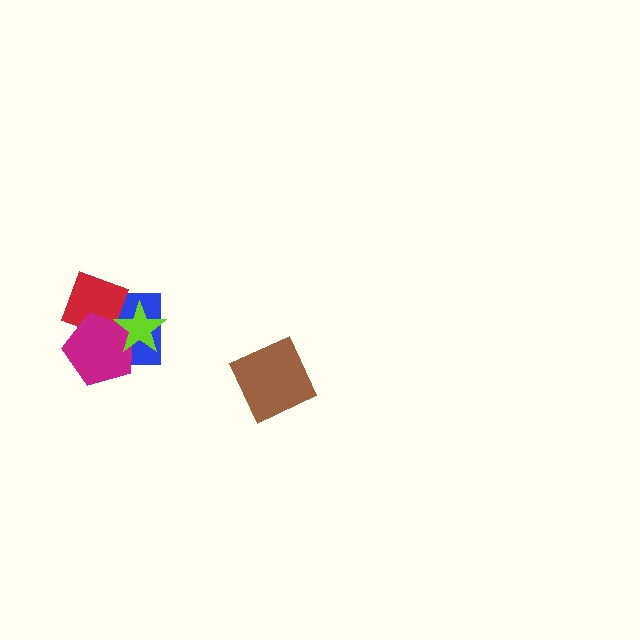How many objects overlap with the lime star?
3 objects overlap with the lime star.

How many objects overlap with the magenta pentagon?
3 objects overlap with the magenta pentagon.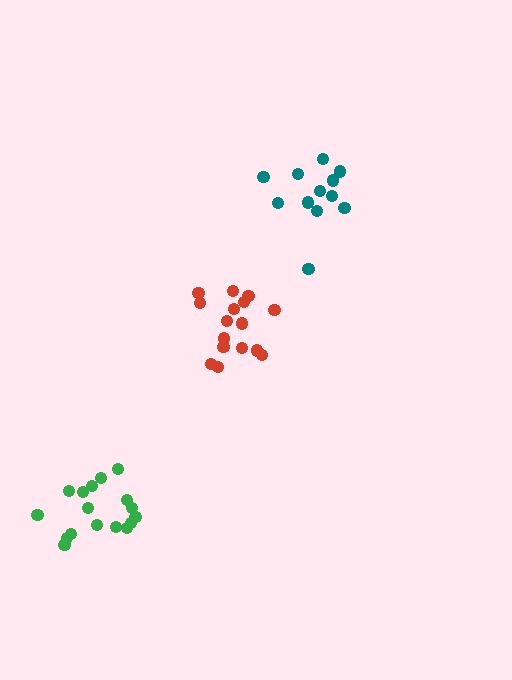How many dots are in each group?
Group 1: 12 dots, Group 2: 17 dots, Group 3: 18 dots (47 total).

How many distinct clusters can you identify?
There are 3 distinct clusters.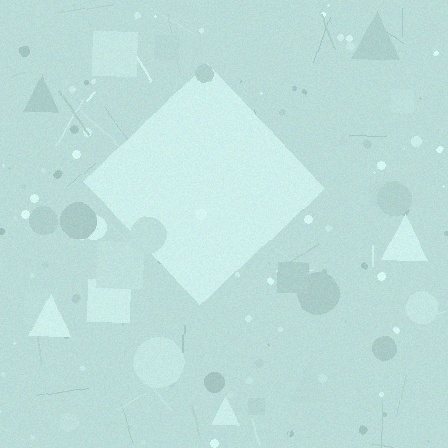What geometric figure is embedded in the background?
A diamond is embedded in the background.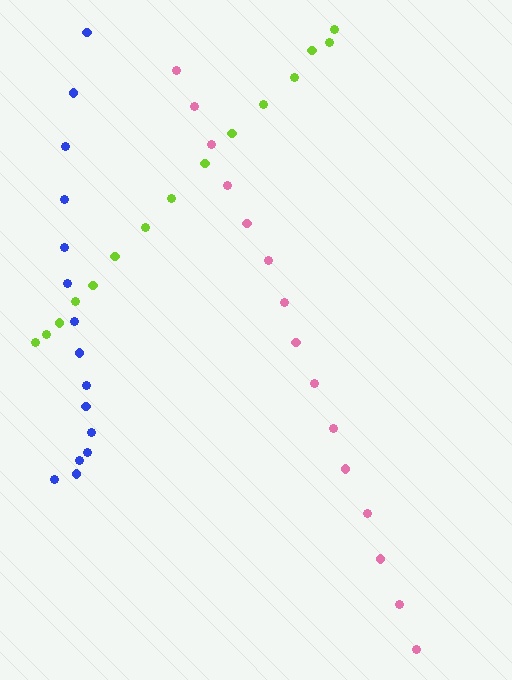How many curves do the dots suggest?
There are 3 distinct paths.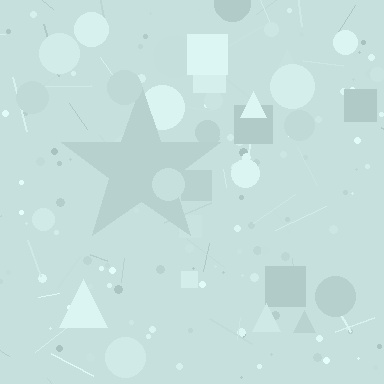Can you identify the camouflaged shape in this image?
The camouflaged shape is a star.